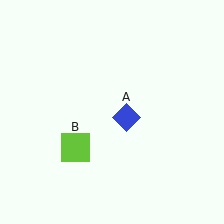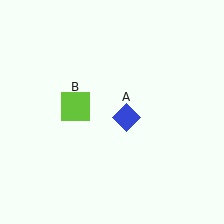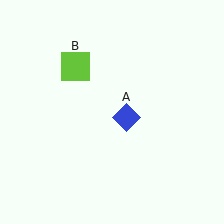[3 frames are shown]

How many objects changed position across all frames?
1 object changed position: lime square (object B).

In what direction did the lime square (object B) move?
The lime square (object B) moved up.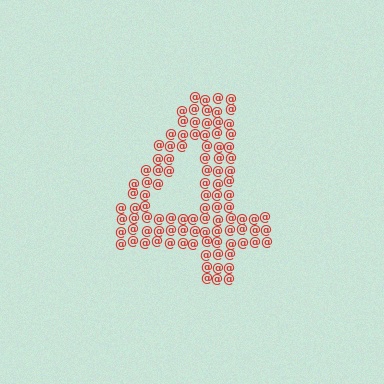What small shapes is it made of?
It is made of small at signs.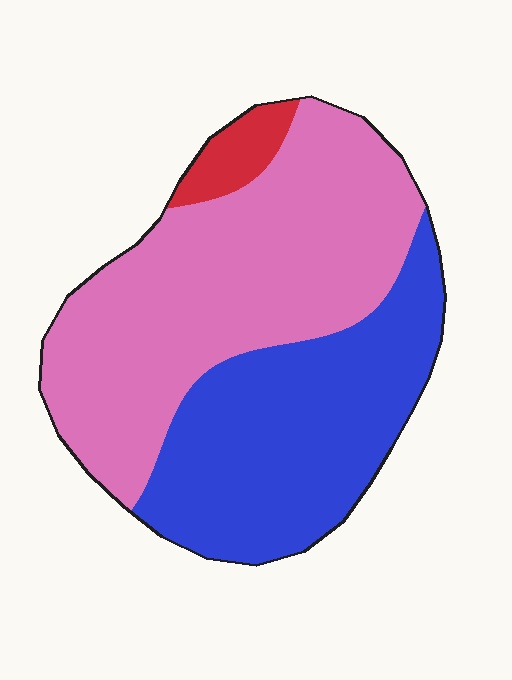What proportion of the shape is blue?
Blue covers roughly 40% of the shape.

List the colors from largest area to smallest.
From largest to smallest: pink, blue, red.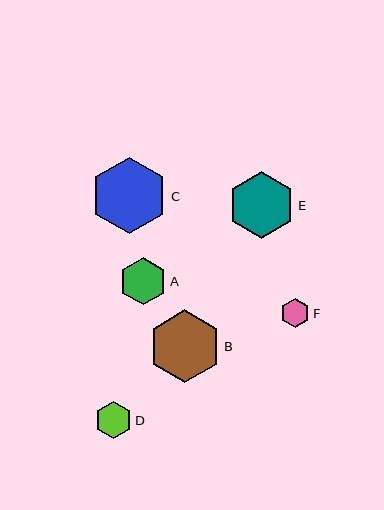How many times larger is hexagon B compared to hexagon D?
Hexagon B is approximately 1.9 times the size of hexagon D.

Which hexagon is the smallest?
Hexagon F is the smallest with a size of approximately 29 pixels.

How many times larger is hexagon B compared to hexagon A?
Hexagon B is approximately 1.5 times the size of hexagon A.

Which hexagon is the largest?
Hexagon C is the largest with a size of approximately 77 pixels.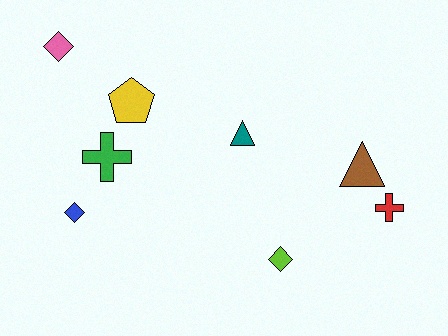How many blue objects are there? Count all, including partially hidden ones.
There is 1 blue object.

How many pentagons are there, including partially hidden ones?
There is 1 pentagon.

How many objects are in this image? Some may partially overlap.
There are 8 objects.